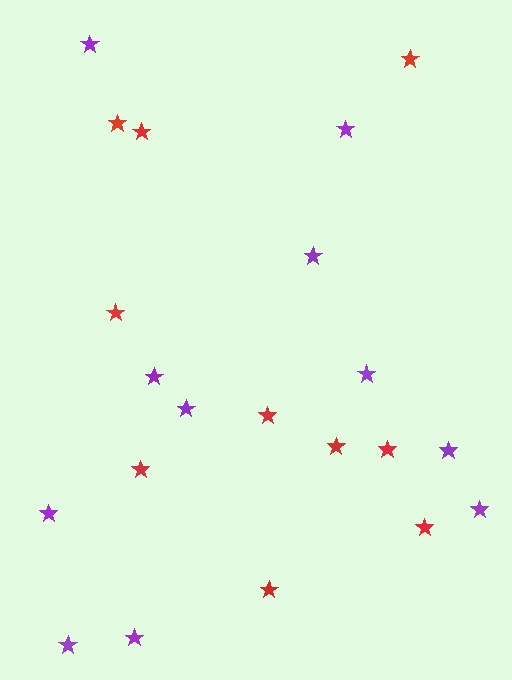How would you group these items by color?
There are 2 groups: one group of red stars (10) and one group of purple stars (11).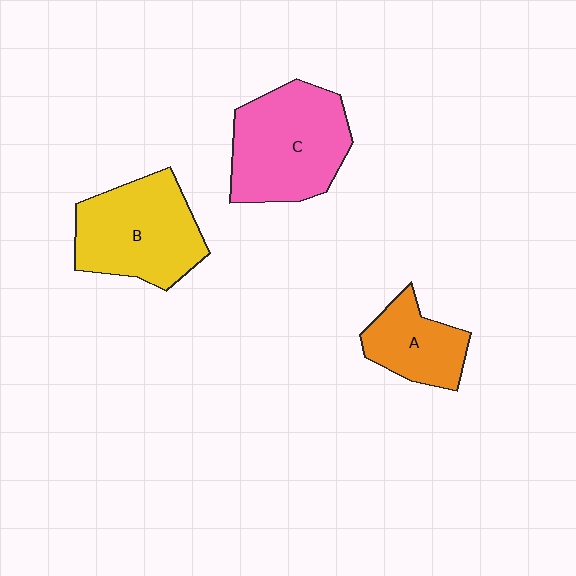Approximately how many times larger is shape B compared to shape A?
Approximately 1.7 times.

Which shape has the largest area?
Shape C (pink).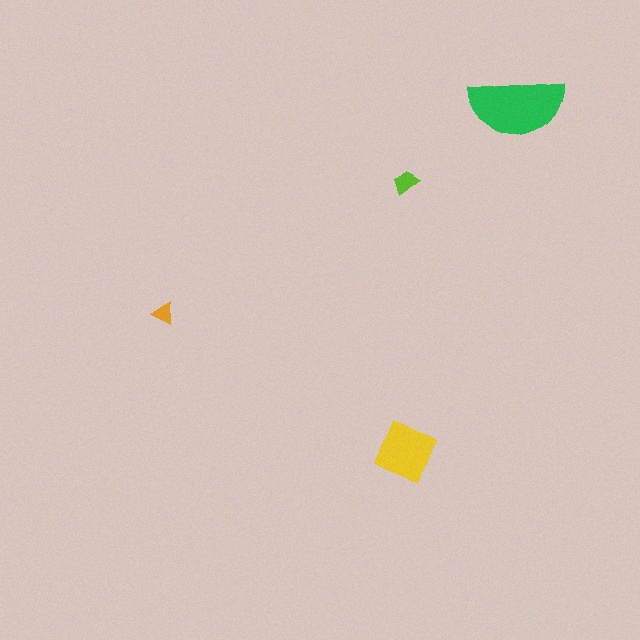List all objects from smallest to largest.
The orange triangle, the lime trapezoid, the yellow diamond, the green semicircle.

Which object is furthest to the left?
The orange triangle is leftmost.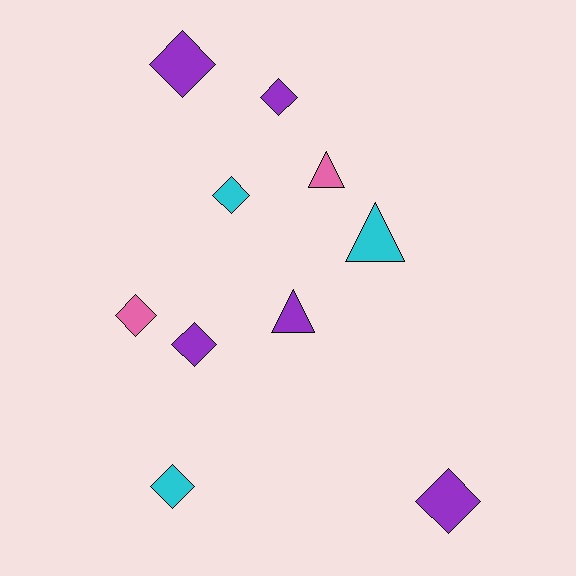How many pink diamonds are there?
There is 1 pink diamond.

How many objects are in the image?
There are 10 objects.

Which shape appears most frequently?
Diamond, with 7 objects.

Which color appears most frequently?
Purple, with 5 objects.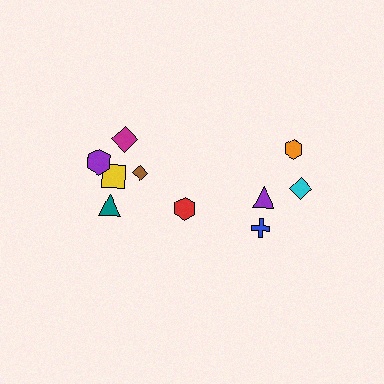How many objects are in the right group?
There are 4 objects.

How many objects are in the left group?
There are 6 objects.